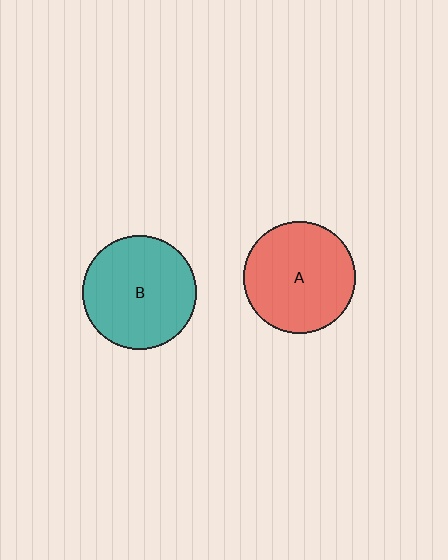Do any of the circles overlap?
No, none of the circles overlap.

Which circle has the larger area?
Circle B (teal).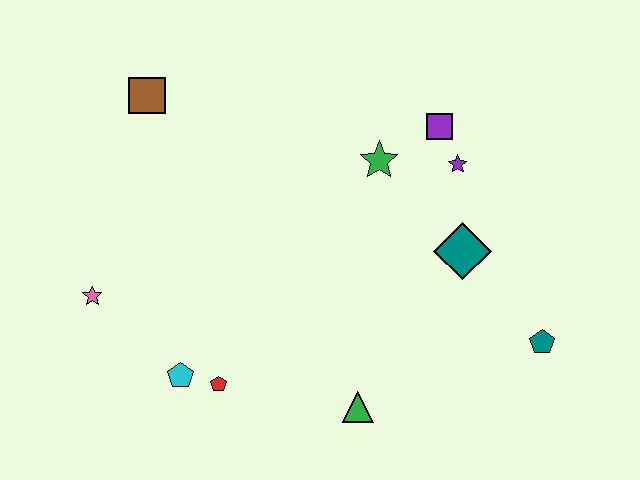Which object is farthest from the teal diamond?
The pink star is farthest from the teal diamond.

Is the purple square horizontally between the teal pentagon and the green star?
Yes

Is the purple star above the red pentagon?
Yes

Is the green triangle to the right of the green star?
No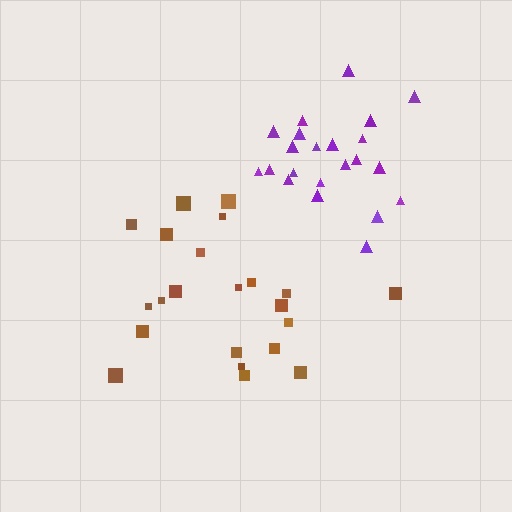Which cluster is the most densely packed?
Purple.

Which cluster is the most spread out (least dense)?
Brown.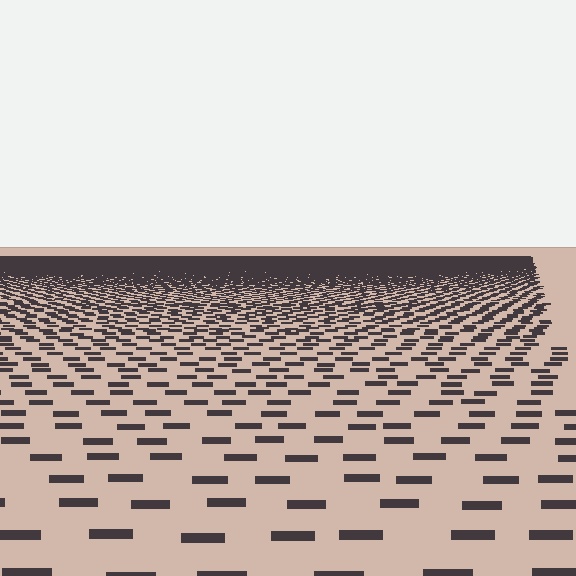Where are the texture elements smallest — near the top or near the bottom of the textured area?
Near the top.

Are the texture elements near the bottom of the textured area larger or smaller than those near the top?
Larger. Near the bottom, elements are closer to the viewer and appear at a bigger on-screen size.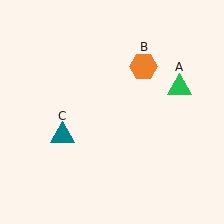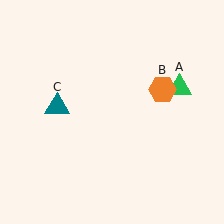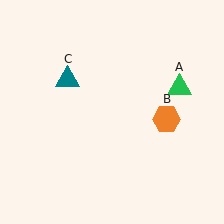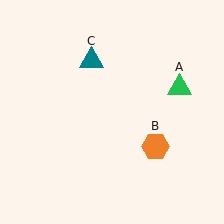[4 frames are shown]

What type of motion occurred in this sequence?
The orange hexagon (object B), teal triangle (object C) rotated clockwise around the center of the scene.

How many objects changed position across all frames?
2 objects changed position: orange hexagon (object B), teal triangle (object C).